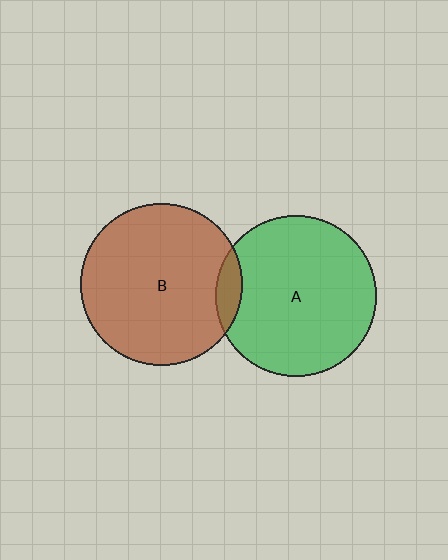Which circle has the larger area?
Circle B (brown).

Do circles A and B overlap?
Yes.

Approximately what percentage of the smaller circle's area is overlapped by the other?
Approximately 10%.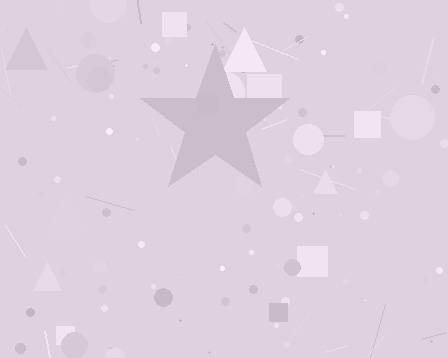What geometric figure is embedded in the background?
A star is embedded in the background.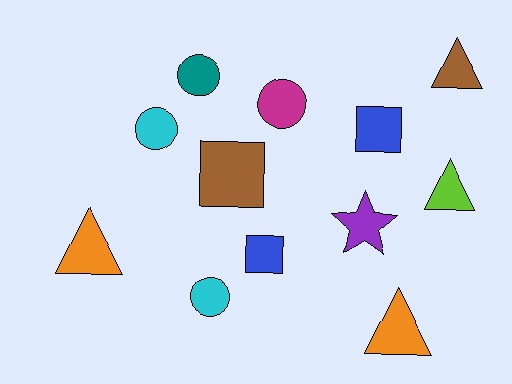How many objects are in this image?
There are 12 objects.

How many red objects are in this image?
There are no red objects.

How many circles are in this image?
There are 4 circles.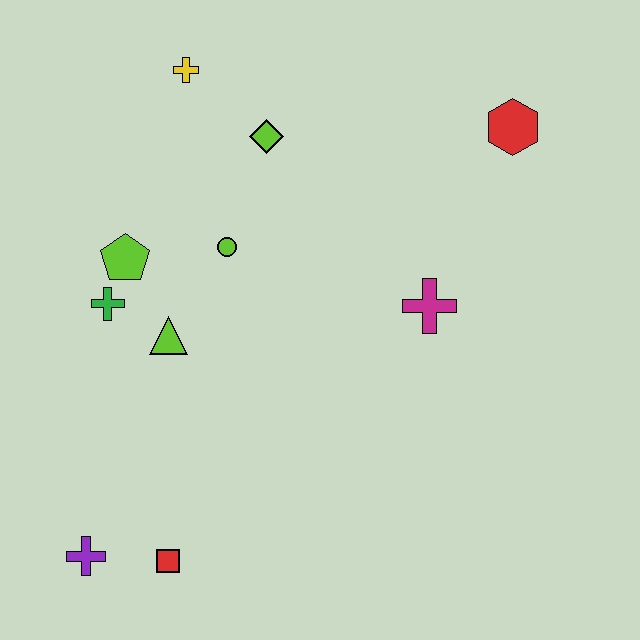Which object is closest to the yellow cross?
The lime diamond is closest to the yellow cross.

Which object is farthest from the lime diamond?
The purple cross is farthest from the lime diamond.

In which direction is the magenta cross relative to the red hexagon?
The magenta cross is below the red hexagon.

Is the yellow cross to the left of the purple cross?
No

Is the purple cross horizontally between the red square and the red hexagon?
No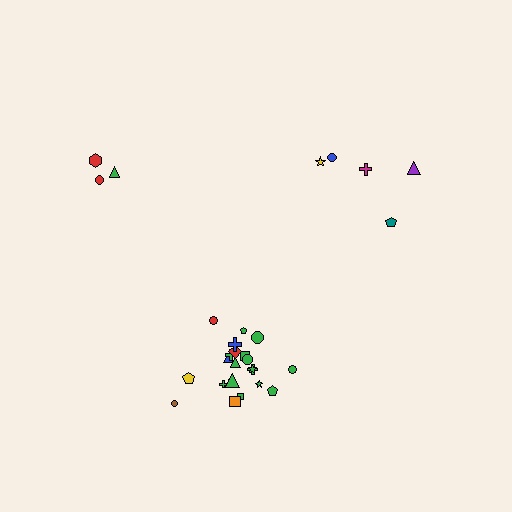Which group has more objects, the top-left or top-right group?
The top-right group.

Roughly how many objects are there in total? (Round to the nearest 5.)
Roughly 30 objects in total.